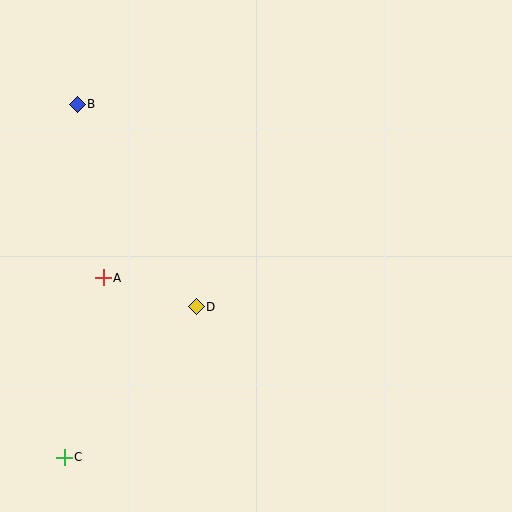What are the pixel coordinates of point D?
Point D is at (196, 307).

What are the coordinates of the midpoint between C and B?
The midpoint between C and B is at (71, 281).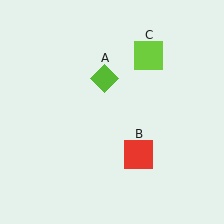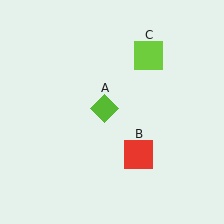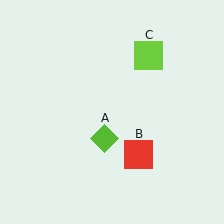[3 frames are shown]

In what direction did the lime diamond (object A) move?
The lime diamond (object A) moved down.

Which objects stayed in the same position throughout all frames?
Red square (object B) and lime square (object C) remained stationary.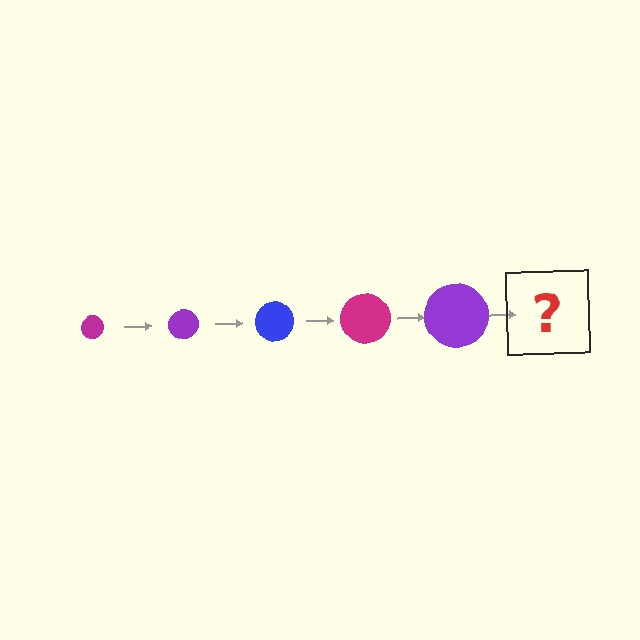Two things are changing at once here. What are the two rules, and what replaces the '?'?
The two rules are that the circle grows larger each step and the color cycles through magenta, purple, and blue. The '?' should be a blue circle, larger than the previous one.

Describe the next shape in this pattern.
It should be a blue circle, larger than the previous one.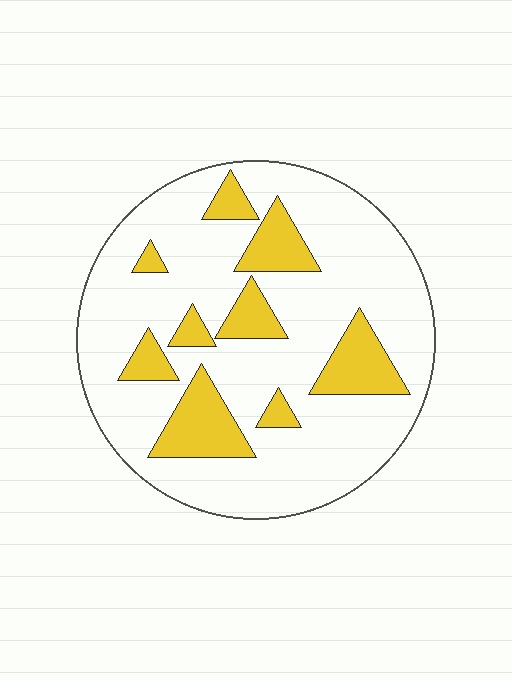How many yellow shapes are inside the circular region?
9.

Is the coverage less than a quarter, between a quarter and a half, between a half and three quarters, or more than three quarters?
Less than a quarter.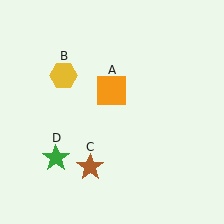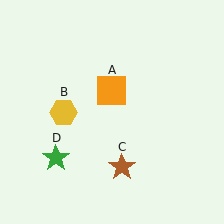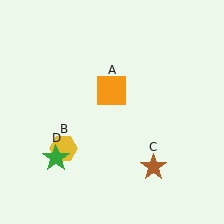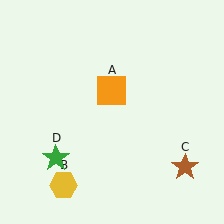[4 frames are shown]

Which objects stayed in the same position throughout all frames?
Orange square (object A) and green star (object D) remained stationary.